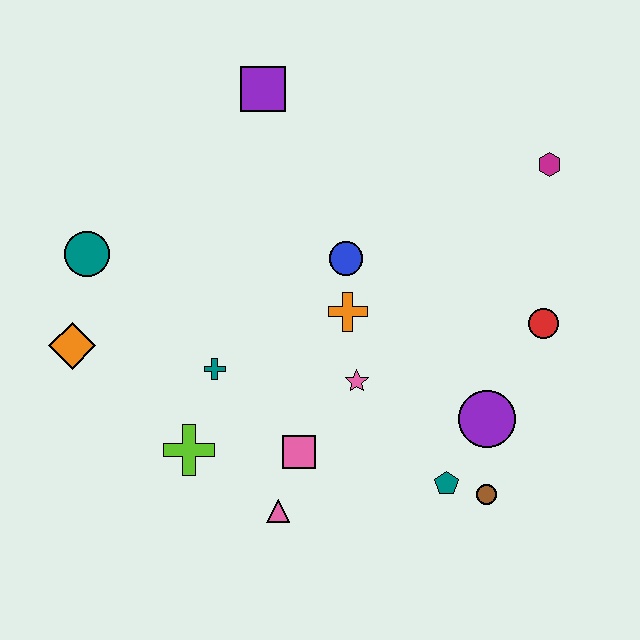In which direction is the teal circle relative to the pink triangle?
The teal circle is above the pink triangle.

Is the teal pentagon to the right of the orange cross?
Yes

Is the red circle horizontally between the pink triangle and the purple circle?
No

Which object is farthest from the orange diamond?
The magenta hexagon is farthest from the orange diamond.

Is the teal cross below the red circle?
Yes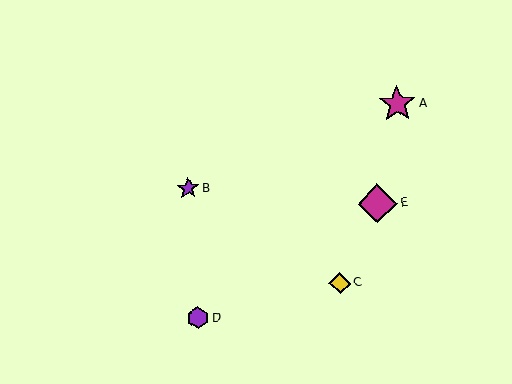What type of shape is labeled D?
Shape D is a purple hexagon.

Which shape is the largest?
The magenta diamond (labeled E) is the largest.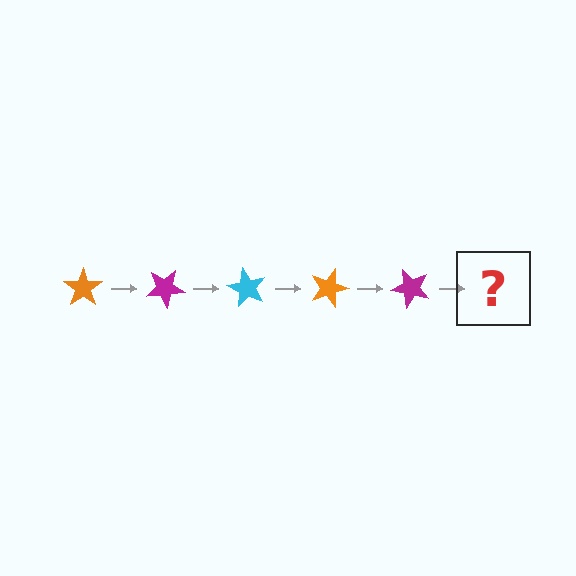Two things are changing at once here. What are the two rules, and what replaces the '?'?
The two rules are that it rotates 30 degrees each step and the color cycles through orange, magenta, and cyan. The '?' should be a cyan star, rotated 150 degrees from the start.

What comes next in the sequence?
The next element should be a cyan star, rotated 150 degrees from the start.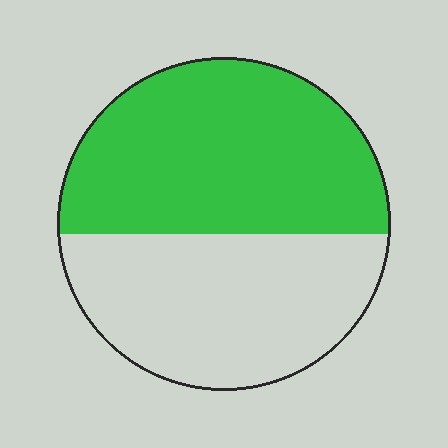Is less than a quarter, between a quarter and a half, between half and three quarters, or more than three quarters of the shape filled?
Between half and three quarters.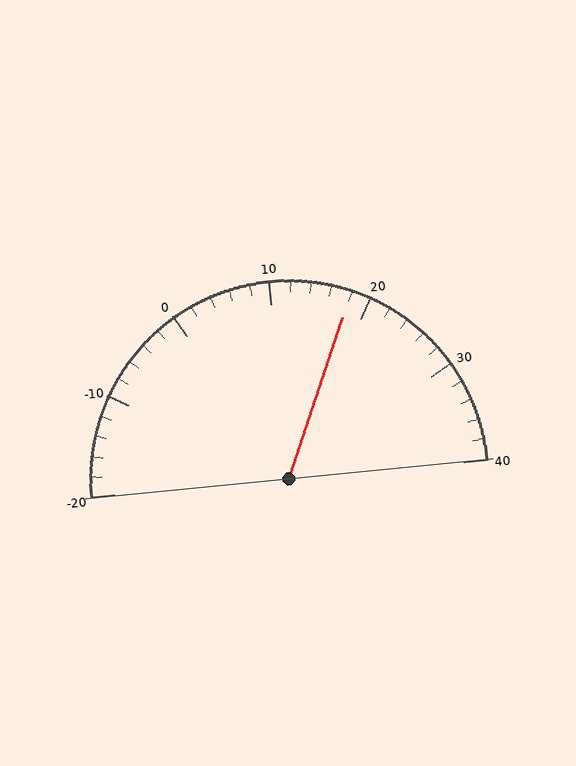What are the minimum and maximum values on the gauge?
The gauge ranges from -20 to 40.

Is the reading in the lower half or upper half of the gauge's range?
The reading is in the upper half of the range (-20 to 40).